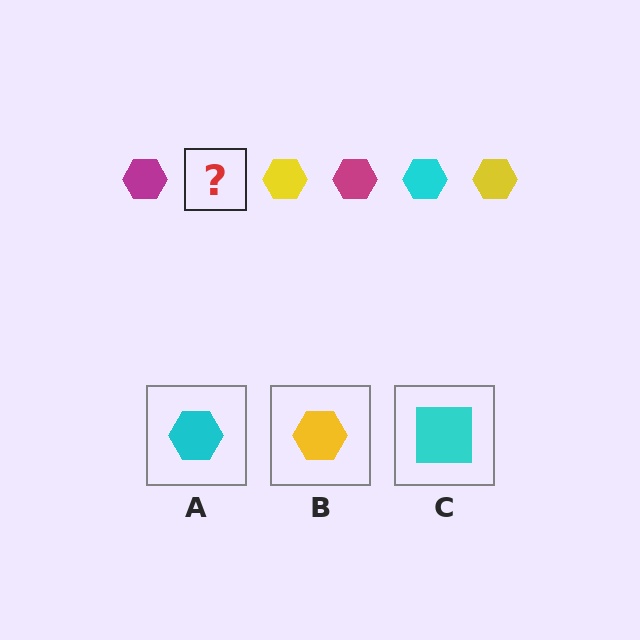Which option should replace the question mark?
Option A.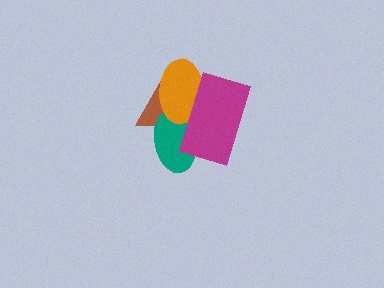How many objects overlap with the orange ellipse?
3 objects overlap with the orange ellipse.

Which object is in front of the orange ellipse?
The magenta rectangle is in front of the orange ellipse.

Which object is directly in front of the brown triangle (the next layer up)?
The teal ellipse is directly in front of the brown triangle.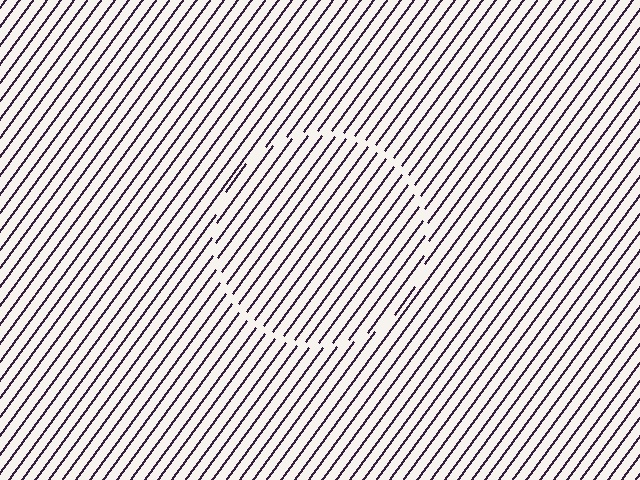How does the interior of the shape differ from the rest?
The interior of the shape contains the same grating, shifted by half a period — the contour is defined by the phase discontinuity where line-ends from the inner and outer gratings abut.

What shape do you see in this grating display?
An illusory circle. The interior of the shape contains the same grating, shifted by half a period — the contour is defined by the phase discontinuity where line-ends from the inner and outer gratings abut.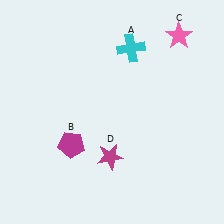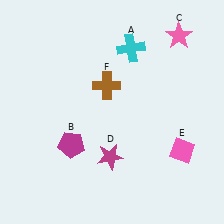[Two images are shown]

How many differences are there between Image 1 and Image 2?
There are 2 differences between the two images.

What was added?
A pink diamond (E), a brown cross (F) were added in Image 2.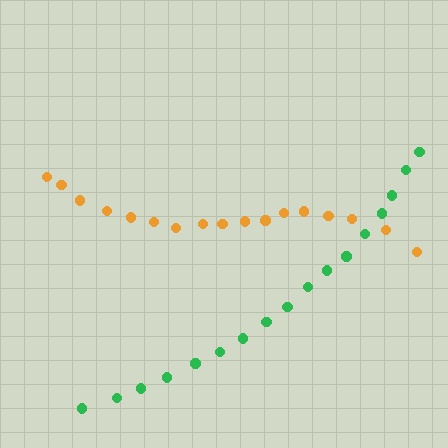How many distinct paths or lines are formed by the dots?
There are 2 distinct paths.